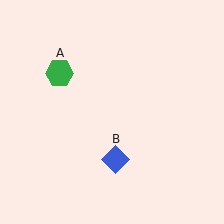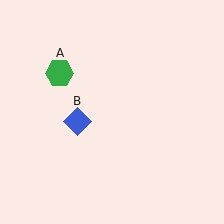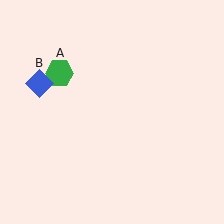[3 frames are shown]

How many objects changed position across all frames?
1 object changed position: blue diamond (object B).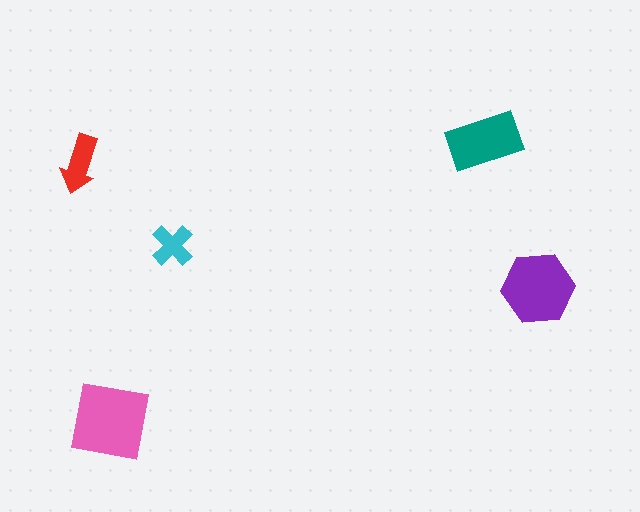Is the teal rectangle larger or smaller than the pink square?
Smaller.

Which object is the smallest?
The cyan cross.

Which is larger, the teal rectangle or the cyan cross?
The teal rectangle.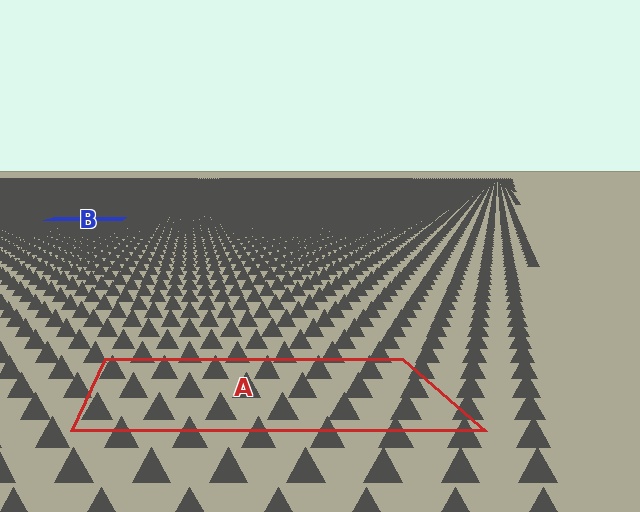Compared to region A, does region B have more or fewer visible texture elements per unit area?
Region B has more texture elements per unit area — they are packed more densely because it is farther away.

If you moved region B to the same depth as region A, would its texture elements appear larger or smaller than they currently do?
They would appear larger. At a closer depth, the same texture elements are projected at a bigger on-screen size.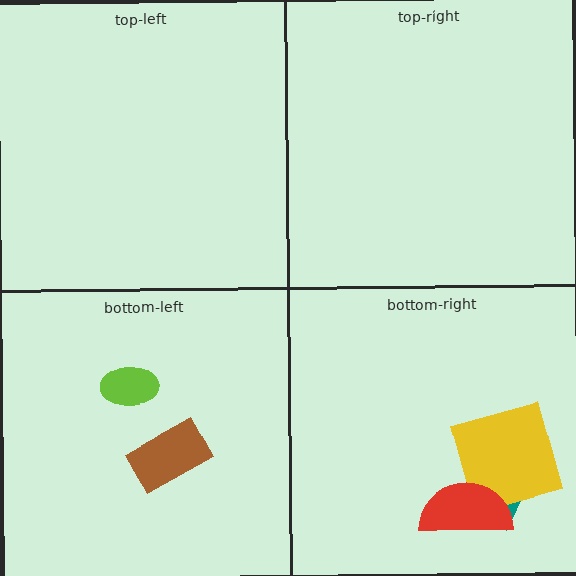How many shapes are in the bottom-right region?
3.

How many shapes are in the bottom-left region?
2.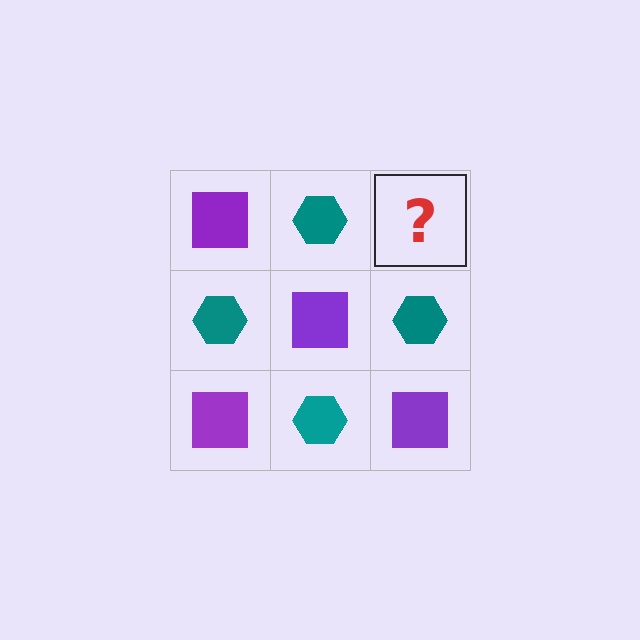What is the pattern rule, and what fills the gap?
The rule is that it alternates purple square and teal hexagon in a checkerboard pattern. The gap should be filled with a purple square.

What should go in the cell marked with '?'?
The missing cell should contain a purple square.